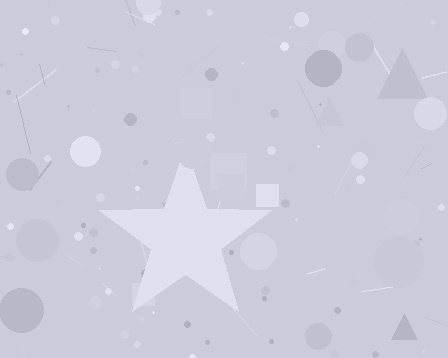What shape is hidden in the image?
A star is hidden in the image.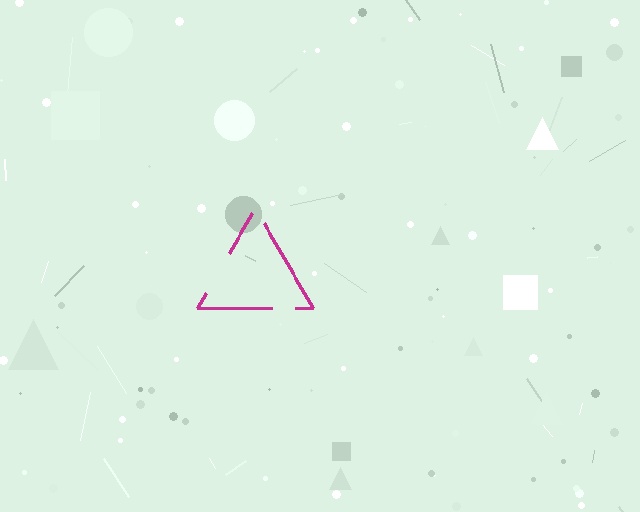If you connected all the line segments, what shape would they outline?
They would outline a triangle.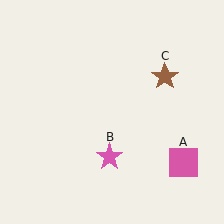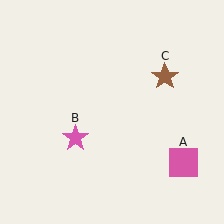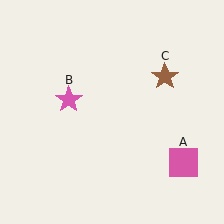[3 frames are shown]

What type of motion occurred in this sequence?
The pink star (object B) rotated clockwise around the center of the scene.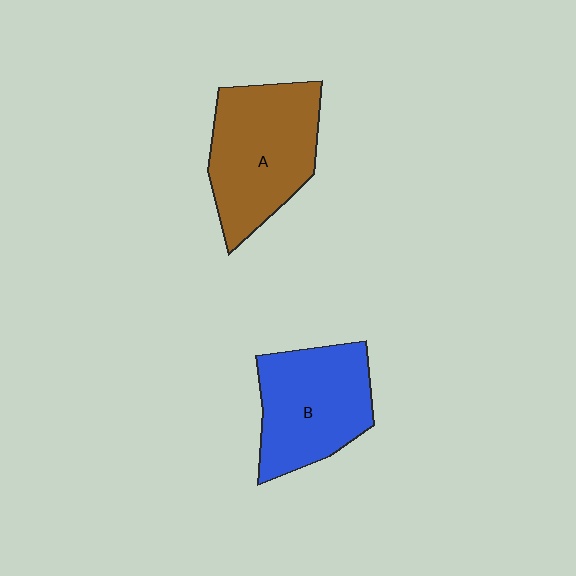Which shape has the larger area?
Shape A (brown).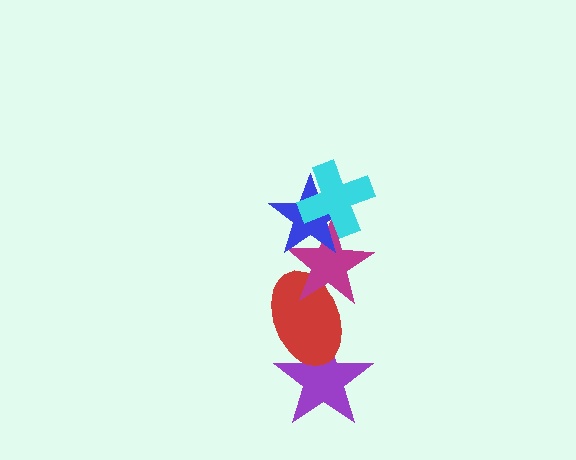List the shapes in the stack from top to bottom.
From top to bottom: the cyan cross, the blue star, the magenta star, the red ellipse, the purple star.